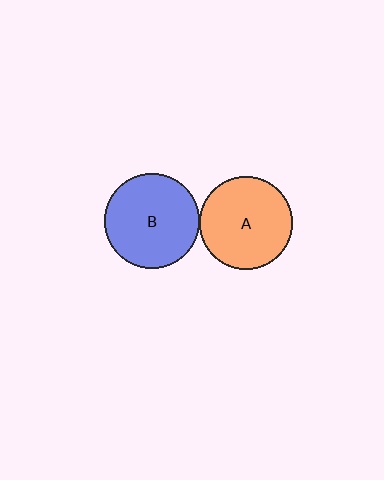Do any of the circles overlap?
No, none of the circles overlap.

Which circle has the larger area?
Circle B (blue).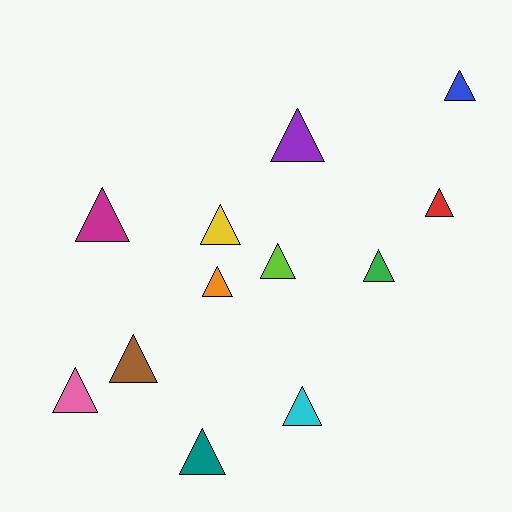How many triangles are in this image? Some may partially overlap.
There are 12 triangles.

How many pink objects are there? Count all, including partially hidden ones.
There is 1 pink object.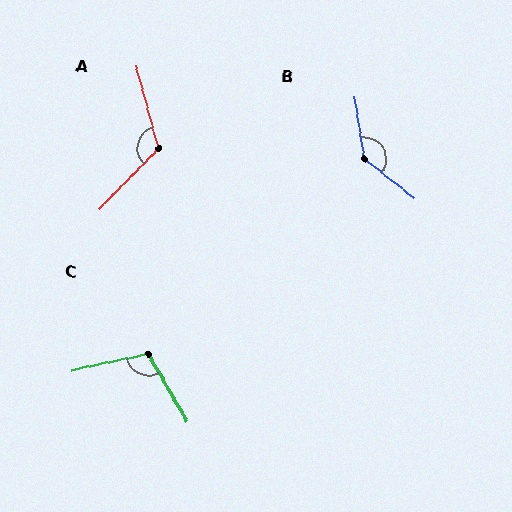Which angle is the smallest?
C, at approximately 108 degrees.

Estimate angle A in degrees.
Approximately 121 degrees.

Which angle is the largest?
B, at approximately 137 degrees.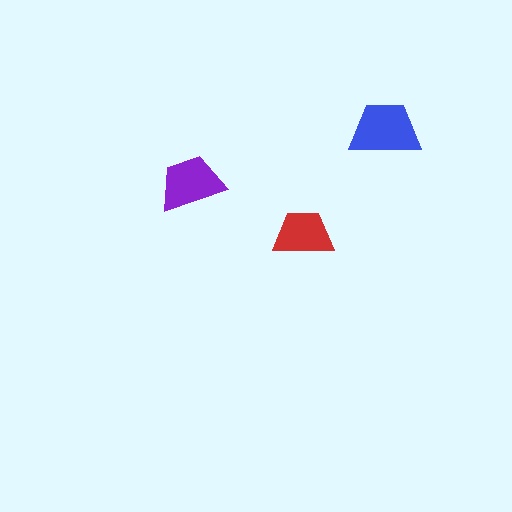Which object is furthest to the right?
The blue trapezoid is rightmost.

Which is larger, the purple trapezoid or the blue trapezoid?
The blue one.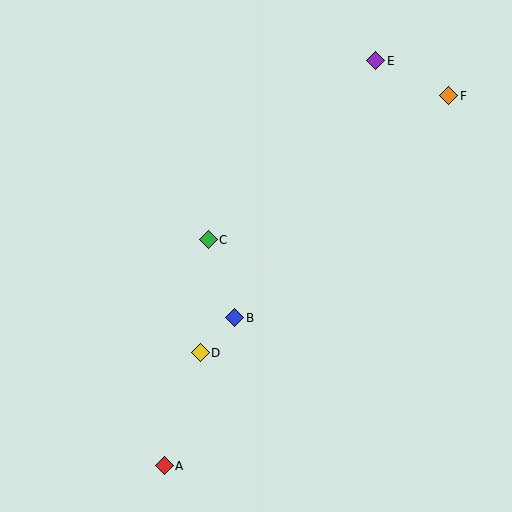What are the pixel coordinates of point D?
Point D is at (200, 353).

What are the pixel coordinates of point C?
Point C is at (208, 240).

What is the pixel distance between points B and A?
The distance between B and A is 164 pixels.